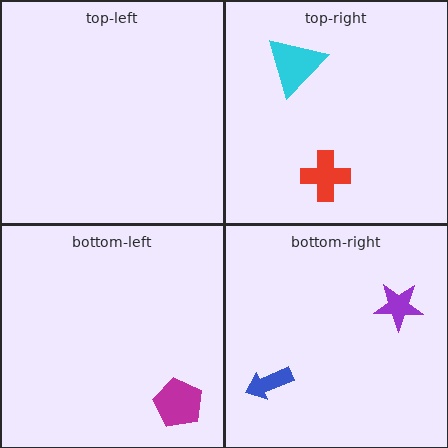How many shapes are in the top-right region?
2.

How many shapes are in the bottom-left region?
1.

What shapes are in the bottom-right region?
The purple star, the blue arrow.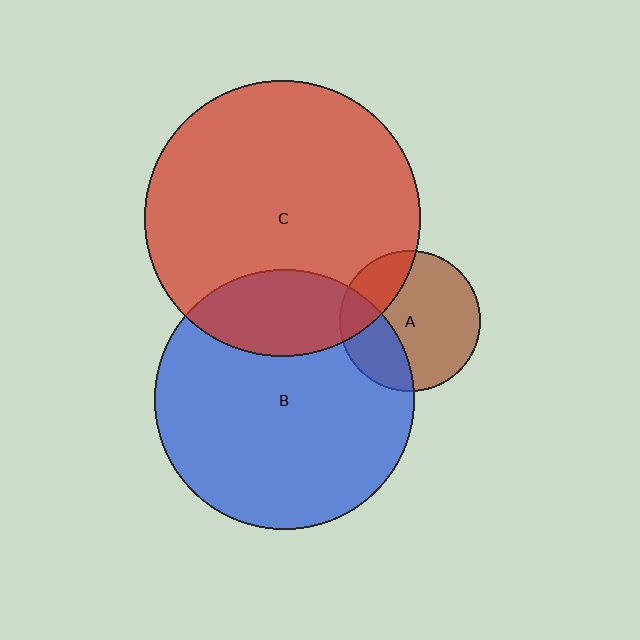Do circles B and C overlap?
Yes.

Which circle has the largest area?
Circle C (red).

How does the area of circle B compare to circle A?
Approximately 3.4 times.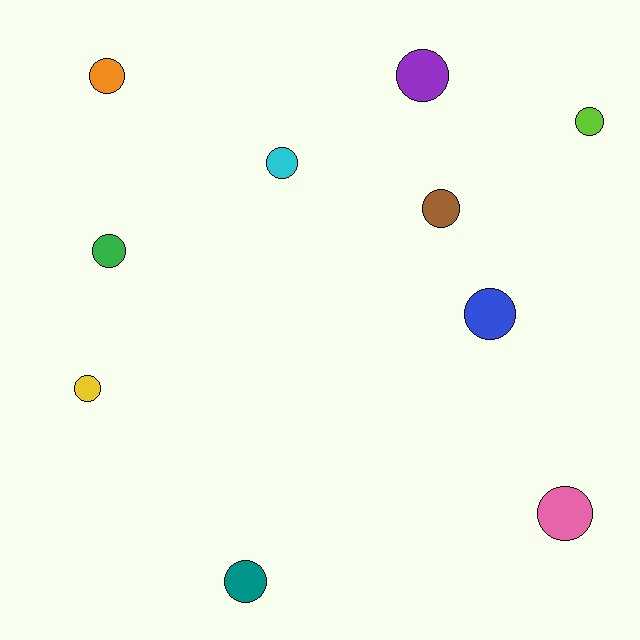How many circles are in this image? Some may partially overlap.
There are 10 circles.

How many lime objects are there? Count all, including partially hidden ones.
There is 1 lime object.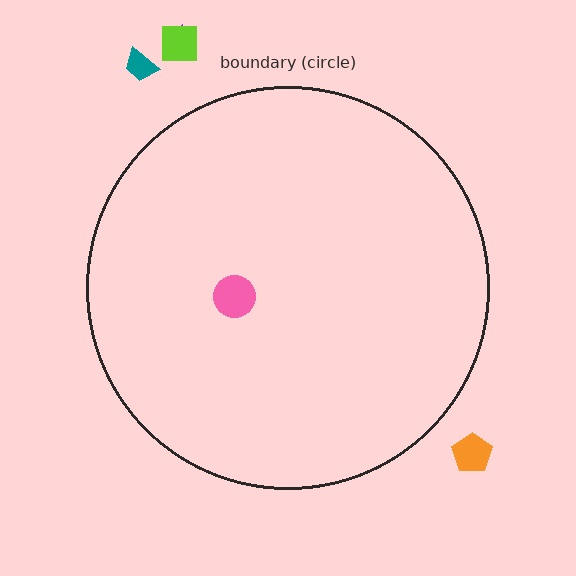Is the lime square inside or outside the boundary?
Outside.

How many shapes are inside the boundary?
1 inside, 4 outside.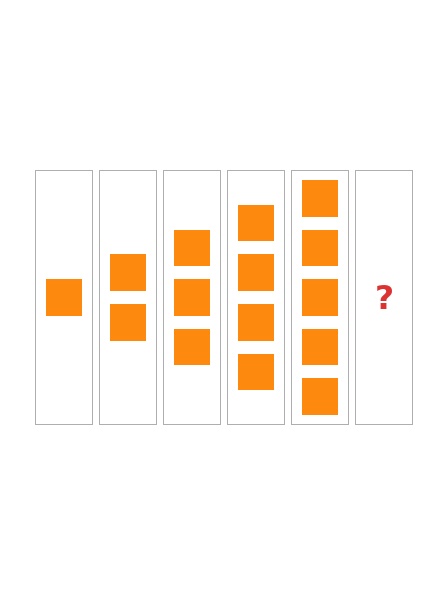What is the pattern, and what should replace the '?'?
The pattern is that each step adds one more square. The '?' should be 6 squares.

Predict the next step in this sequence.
The next step is 6 squares.